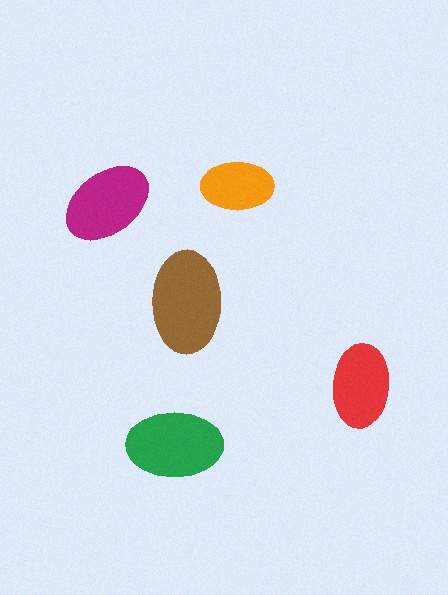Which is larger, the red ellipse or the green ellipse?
The green one.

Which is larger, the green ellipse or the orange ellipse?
The green one.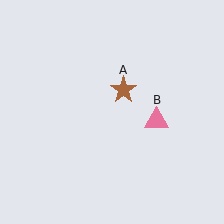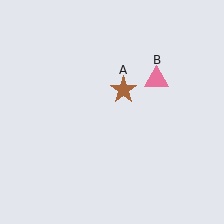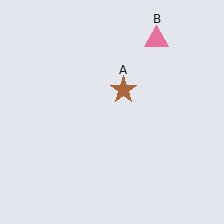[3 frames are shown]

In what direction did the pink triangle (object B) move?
The pink triangle (object B) moved up.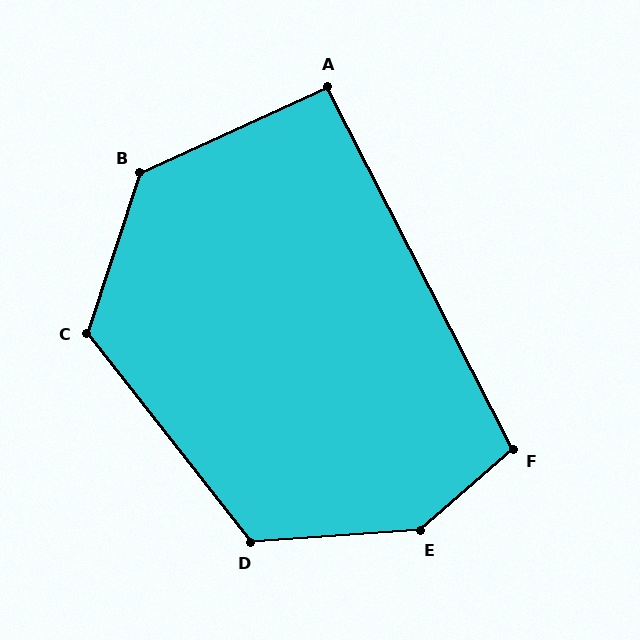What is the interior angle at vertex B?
Approximately 132 degrees (obtuse).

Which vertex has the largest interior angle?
E, at approximately 143 degrees.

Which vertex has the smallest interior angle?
A, at approximately 93 degrees.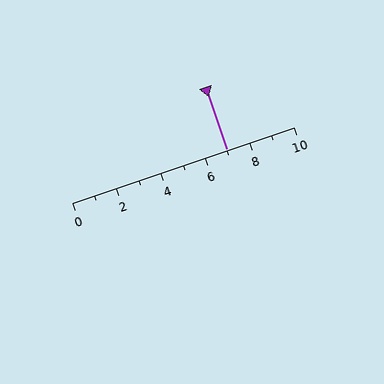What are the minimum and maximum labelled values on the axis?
The axis runs from 0 to 10.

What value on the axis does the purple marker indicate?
The marker indicates approximately 7.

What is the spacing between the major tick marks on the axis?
The major ticks are spaced 2 apart.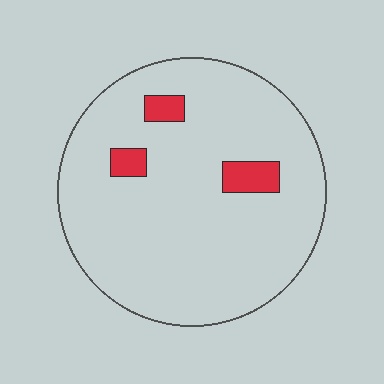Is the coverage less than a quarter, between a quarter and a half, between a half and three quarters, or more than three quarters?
Less than a quarter.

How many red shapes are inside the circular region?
3.